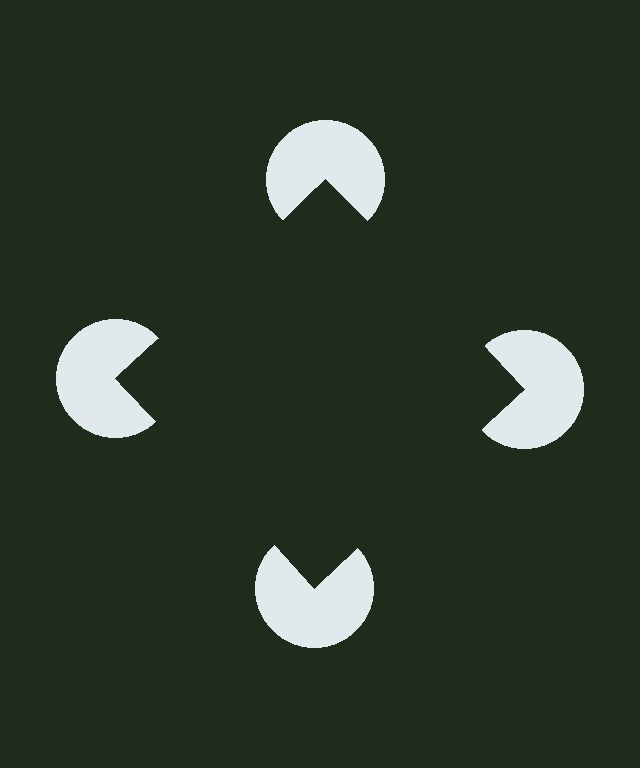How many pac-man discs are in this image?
There are 4 — one at each vertex of the illusory square.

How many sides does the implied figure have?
4 sides.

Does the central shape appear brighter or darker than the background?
It typically appears slightly darker than the background, even though no actual brightness change is drawn.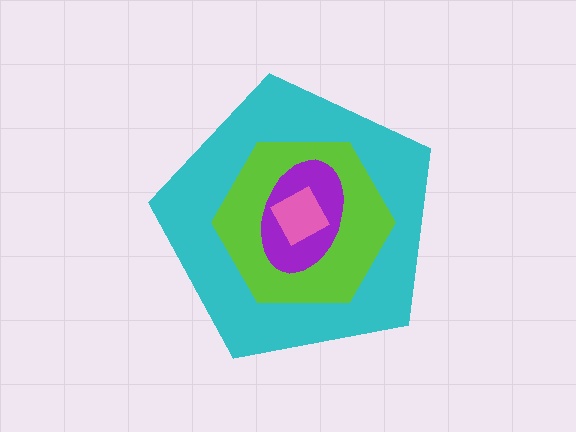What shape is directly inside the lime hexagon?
The purple ellipse.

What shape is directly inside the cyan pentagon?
The lime hexagon.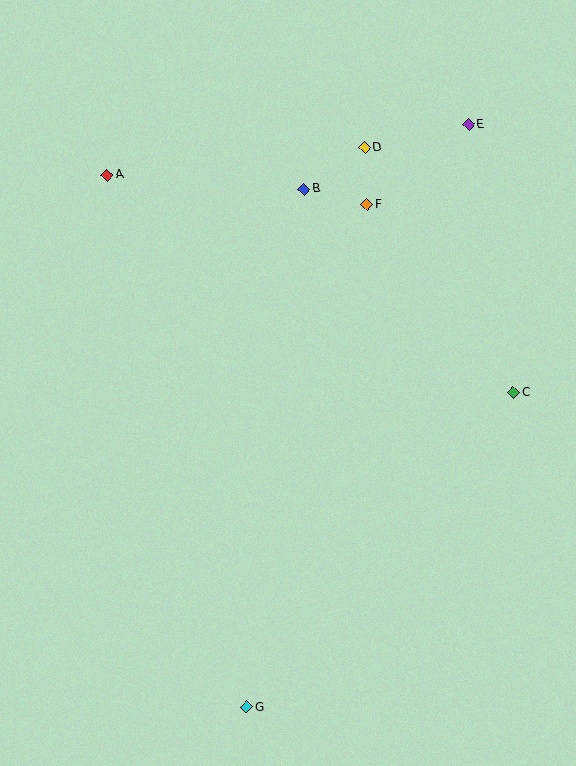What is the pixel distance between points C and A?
The distance between C and A is 461 pixels.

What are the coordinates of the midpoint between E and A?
The midpoint between E and A is at (288, 150).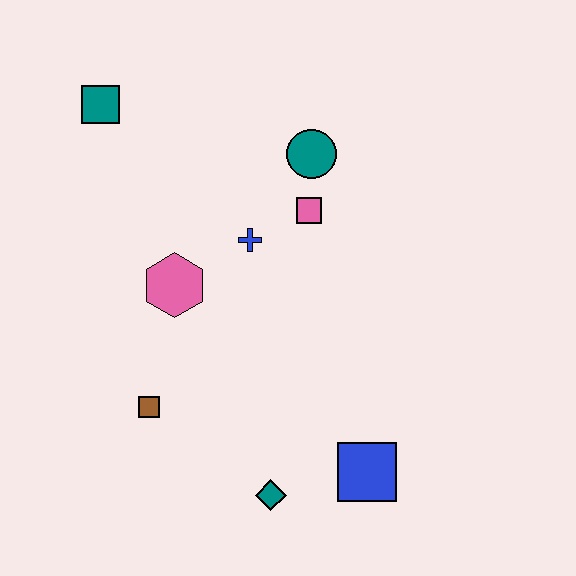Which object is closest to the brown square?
The pink hexagon is closest to the brown square.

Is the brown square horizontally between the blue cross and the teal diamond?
No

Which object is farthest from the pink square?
The teal diamond is farthest from the pink square.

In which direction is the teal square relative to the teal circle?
The teal square is to the left of the teal circle.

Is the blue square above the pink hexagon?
No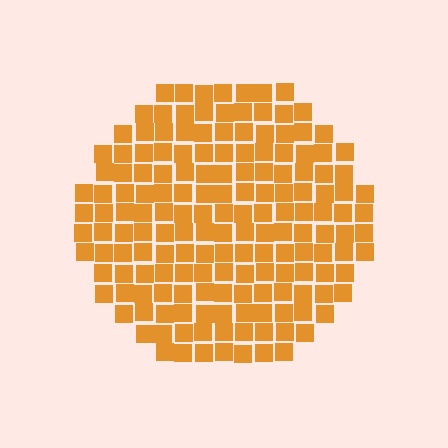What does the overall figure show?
The overall figure shows a circle.